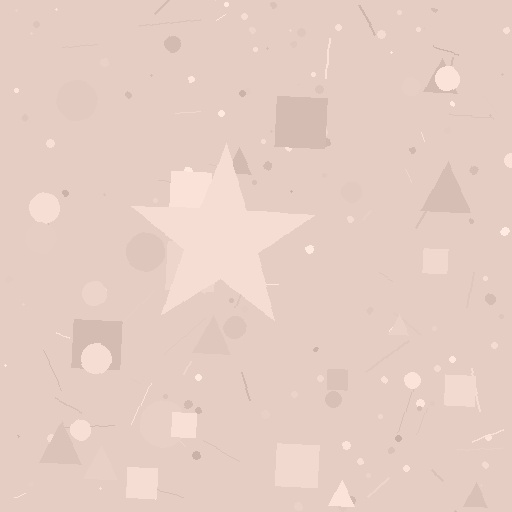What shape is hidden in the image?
A star is hidden in the image.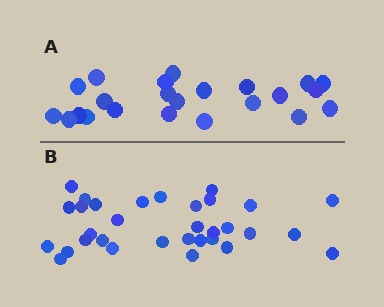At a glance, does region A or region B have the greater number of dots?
Region B (the bottom region) has more dots.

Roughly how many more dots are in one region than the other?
Region B has roughly 8 or so more dots than region A.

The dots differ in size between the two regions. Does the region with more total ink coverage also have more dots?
No. Region A has more total ink coverage because its dots are larger, but region B actually contains more individual dots. Total area can be misleading — the number of items is what matters here.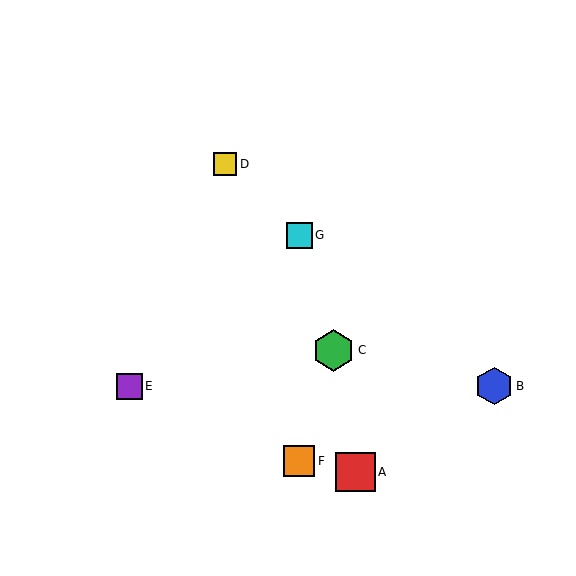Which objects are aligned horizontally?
Objects B, E are aligned horizontally.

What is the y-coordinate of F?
Object F is at y≈461.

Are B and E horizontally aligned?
Yes, both are at y≈386.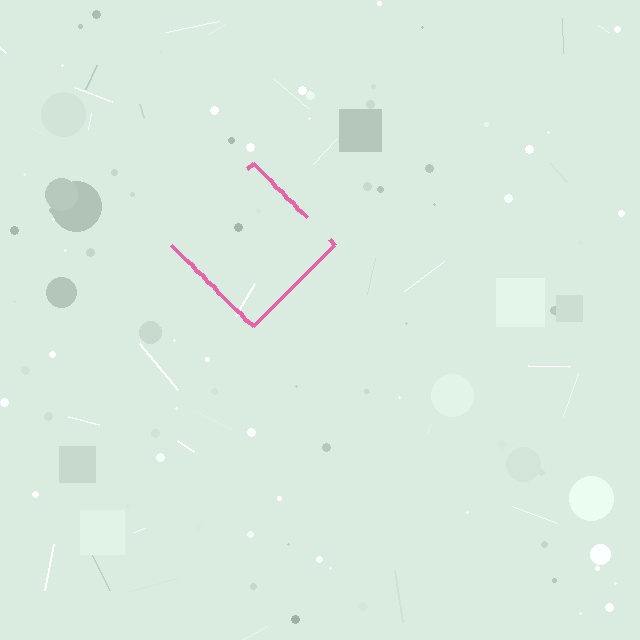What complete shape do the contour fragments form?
The contour fragments form a diamond.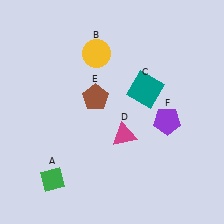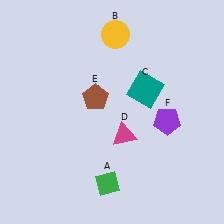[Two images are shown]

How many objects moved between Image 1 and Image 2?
2 objects moved between the two images.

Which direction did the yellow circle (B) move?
The yellow circle (B) moved up.